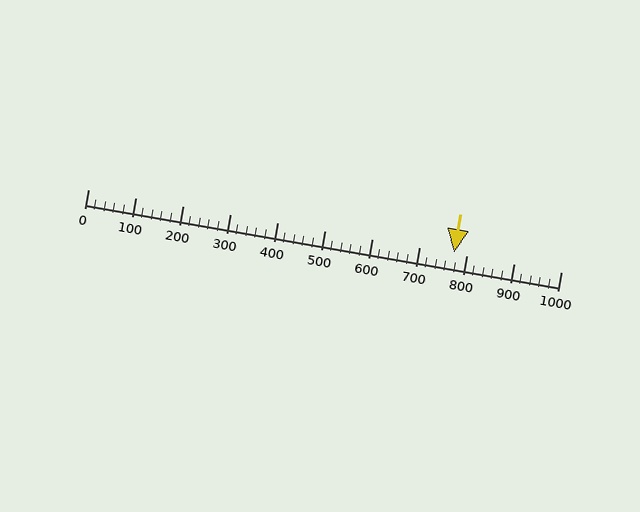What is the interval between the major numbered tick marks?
The major tick marks are spaced 100 units apart.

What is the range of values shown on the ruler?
The ruler shows values from 0 to 1000.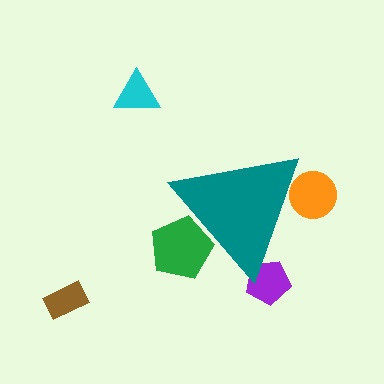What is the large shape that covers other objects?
A teal triangle.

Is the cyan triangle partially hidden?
No, the cyan triangle is fully visible.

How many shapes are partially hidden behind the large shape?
3 shapes are partially hidden.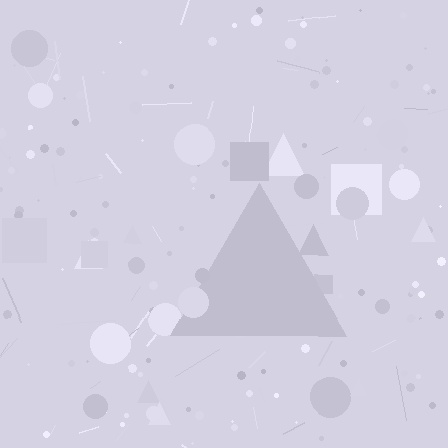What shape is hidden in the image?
A triangle is hidden in the image.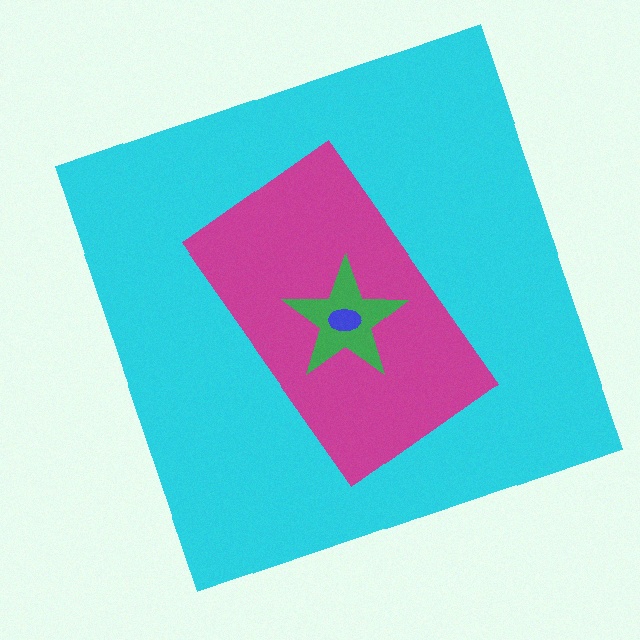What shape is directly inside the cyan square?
The magenta rectangle.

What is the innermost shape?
The blue ellipse.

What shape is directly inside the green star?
The blue ellipse.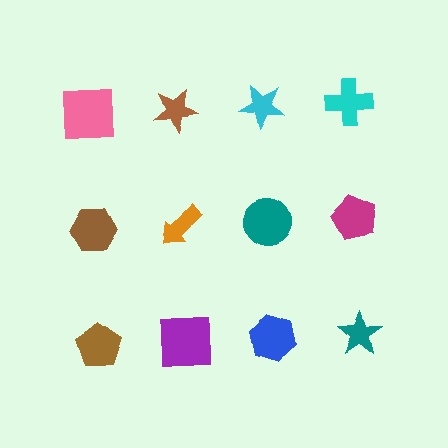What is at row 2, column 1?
A brown hexagon.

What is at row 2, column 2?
An orange arrow.